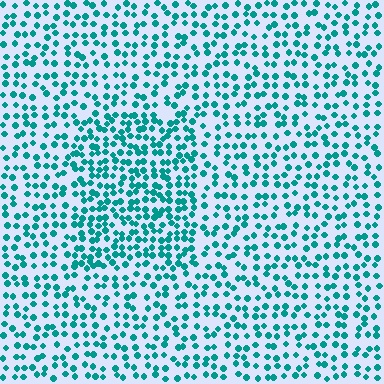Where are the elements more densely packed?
The elements are more densely packed inside the rectangle boundary.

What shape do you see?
I see a rectangle.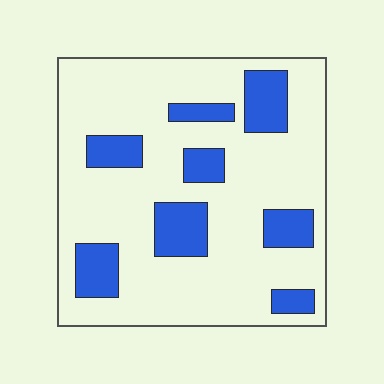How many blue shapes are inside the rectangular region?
8.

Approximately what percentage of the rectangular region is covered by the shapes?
Approximately 20%.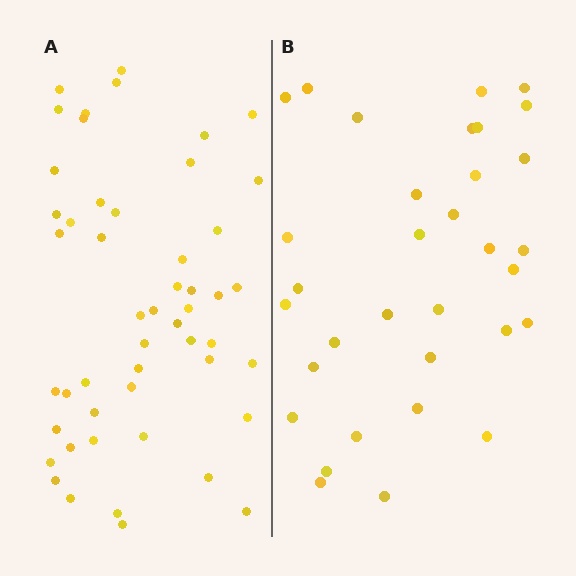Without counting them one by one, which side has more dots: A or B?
Region A (the left region) has more dots.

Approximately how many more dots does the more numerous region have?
Region A has approximately 15 more dots than region B.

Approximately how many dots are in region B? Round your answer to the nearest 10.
About 30 dots. (The exact count is 33, which rounds to 30.)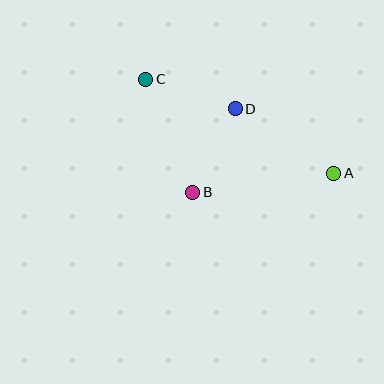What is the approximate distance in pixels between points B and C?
The distance between B and C is approximately 123 pixels.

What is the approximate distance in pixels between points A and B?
The distance between A and B is approximately 142 pixels.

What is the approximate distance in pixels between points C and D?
The distance between C and D is approximately 94 pixels.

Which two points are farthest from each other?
Points A and C are farthest from each other.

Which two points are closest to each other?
Points B and D are closest to each other.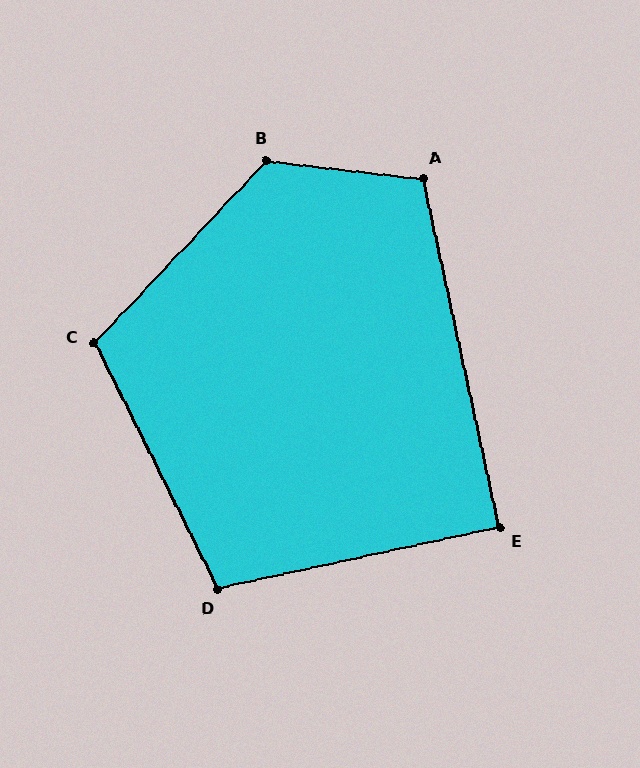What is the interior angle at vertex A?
Approximately 109 degrees (obtuse).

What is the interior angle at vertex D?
Approximately 104 degrees (obtuse).